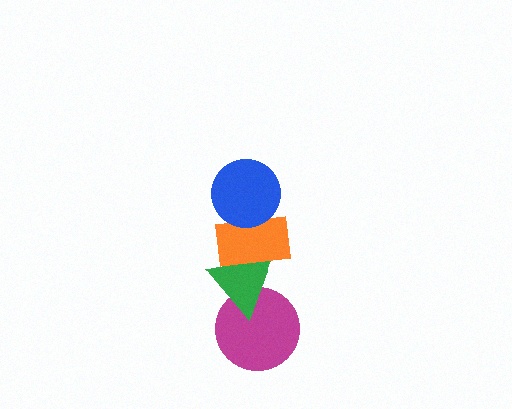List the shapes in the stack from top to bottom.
From top to bottom: the blue circle, the orange rectangle, the green triangle, the magenta circle.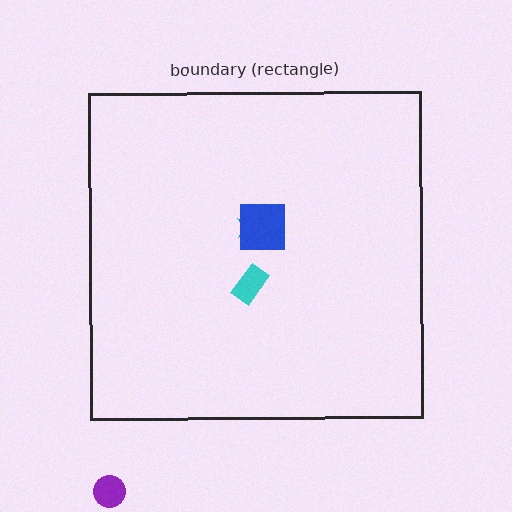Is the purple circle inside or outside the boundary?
Outside.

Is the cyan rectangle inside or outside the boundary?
Inside.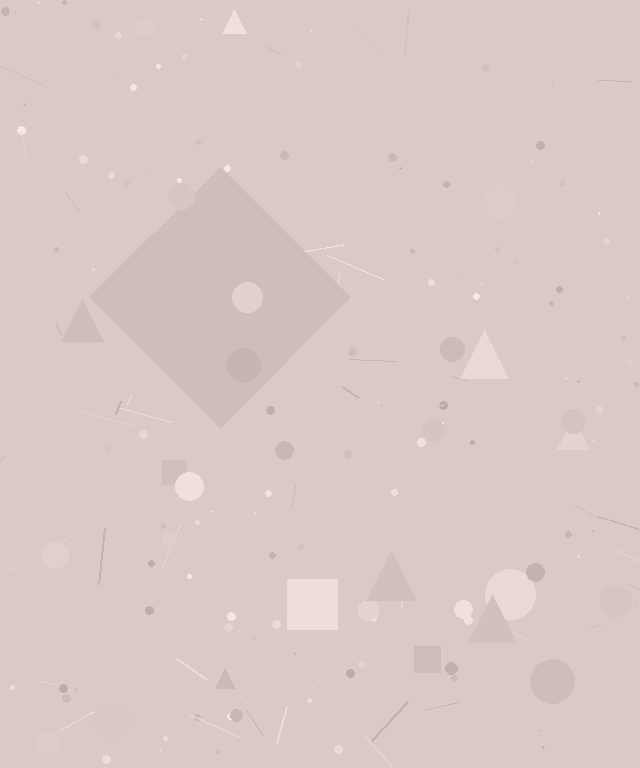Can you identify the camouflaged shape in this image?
The camouflaged shape is a diamond.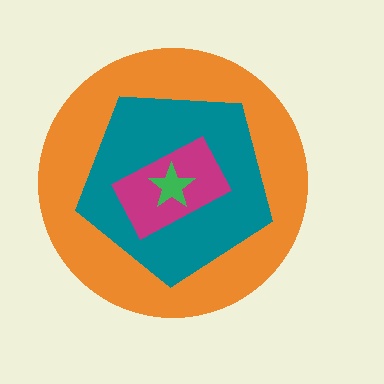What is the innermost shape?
The green star.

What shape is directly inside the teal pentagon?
The magenta rectangle.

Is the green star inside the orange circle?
Yes.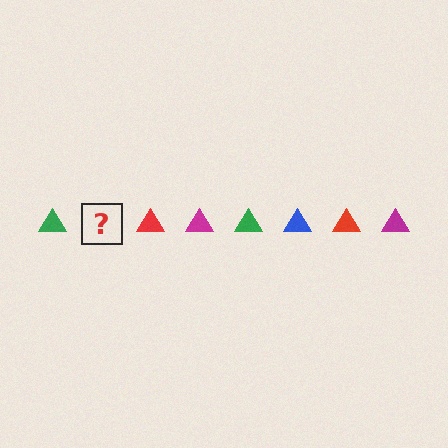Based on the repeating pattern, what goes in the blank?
The blank should be a blue triangle.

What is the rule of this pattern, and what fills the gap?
The rule is that the pattern cycles through green, blue, red, magenta triangles. The gap should be filled with a blue triangle.